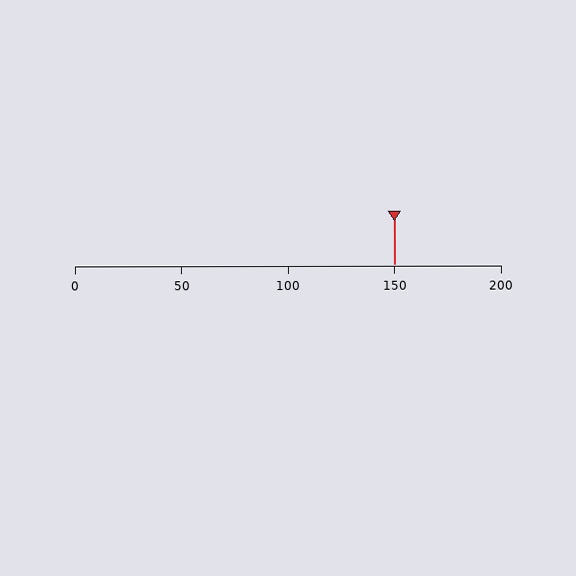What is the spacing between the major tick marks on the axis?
The major ticks are spaced 50 apart.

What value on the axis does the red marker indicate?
The marker indicates approximately 150.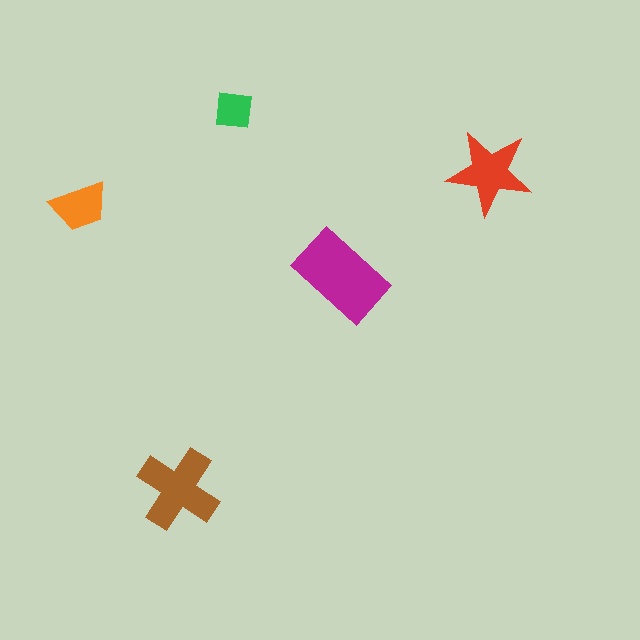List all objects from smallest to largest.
The green square, the orange trapezoid, the red star, the brown cross, the magenta rectangle.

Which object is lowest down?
The brown cross is bottommost.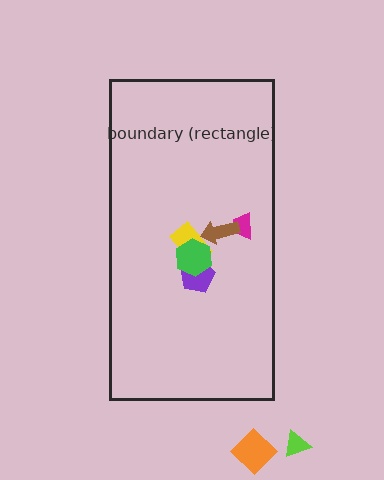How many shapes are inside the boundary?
5 inside, 2 outside.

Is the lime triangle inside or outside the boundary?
Outside.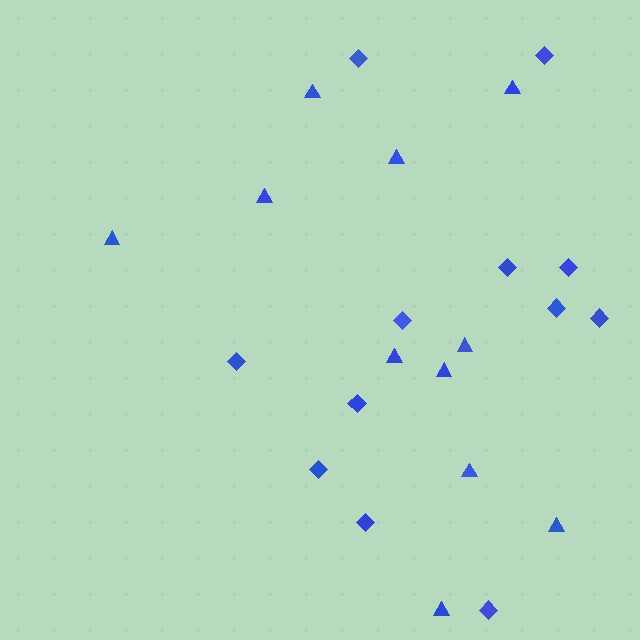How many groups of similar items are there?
There are 2 groups: one group of triangles (11) and one group of diamonds (12).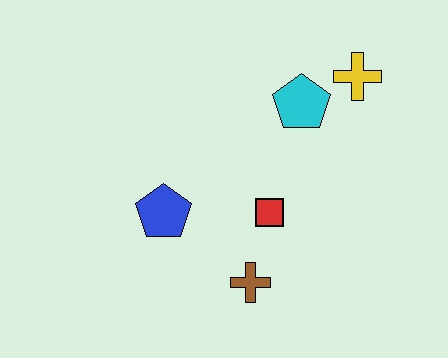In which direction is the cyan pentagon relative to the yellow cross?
The cyan pentagon is to the left of the yellow cross.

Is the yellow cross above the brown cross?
Yes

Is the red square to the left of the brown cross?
No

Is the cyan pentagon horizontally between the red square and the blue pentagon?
No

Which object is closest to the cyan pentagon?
The yellow cross is closest to the cyan pentagon.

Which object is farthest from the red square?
The yellow cross is farthest from the red square.